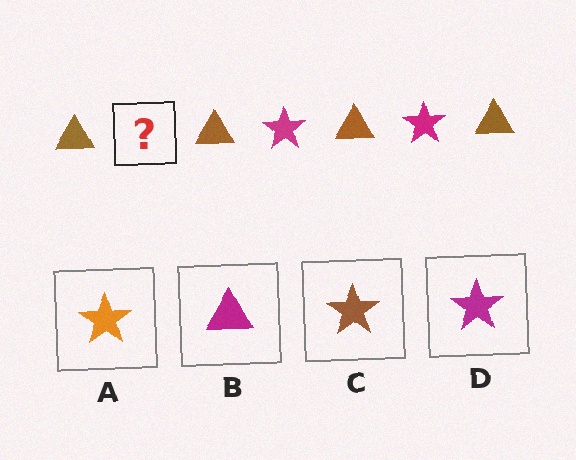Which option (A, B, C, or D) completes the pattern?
D.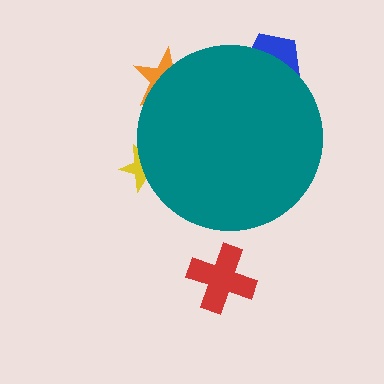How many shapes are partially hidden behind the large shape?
3 shapes are partially hidden.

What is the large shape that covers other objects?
A teal circle.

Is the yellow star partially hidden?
Yes, the yellow star is partially hidden behind the teal circle.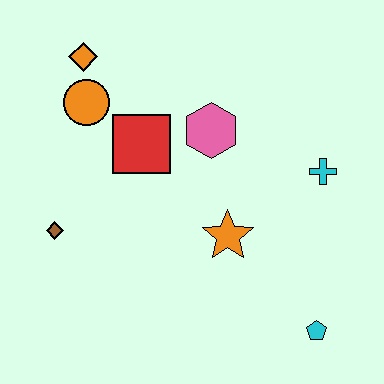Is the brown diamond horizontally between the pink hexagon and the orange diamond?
No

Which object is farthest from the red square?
The cyan pentagon is farthest from the red square.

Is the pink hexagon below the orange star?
No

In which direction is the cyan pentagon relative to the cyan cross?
The cyan pentagon is below the cyan cross.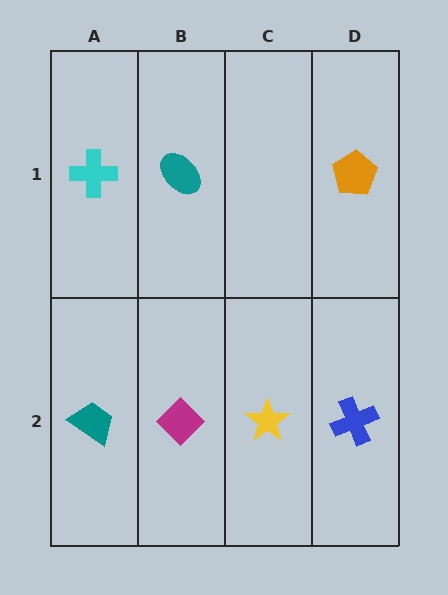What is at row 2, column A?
A teal trapezoid.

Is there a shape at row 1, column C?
No, that cell is empty.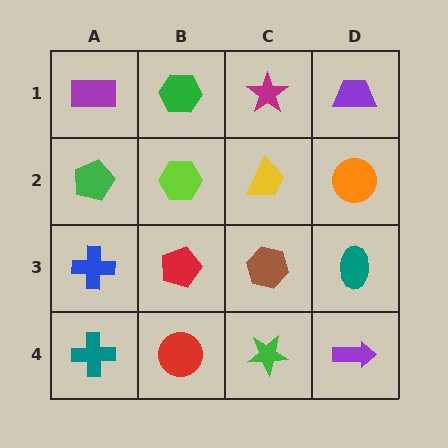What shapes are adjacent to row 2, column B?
A green hexagon (row 1, column B), a red pentagon (row 3, column B), a green pentagon (row 2, column A), a yellow trapezoid (row 2, column C).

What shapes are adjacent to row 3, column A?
A green pentagon (row 2, column A), a teal cross (row 4, column A), a red pentagon (row 3, column B).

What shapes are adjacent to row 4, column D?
A teal ellipse (row 3, column D), a green star (row 4, column C).